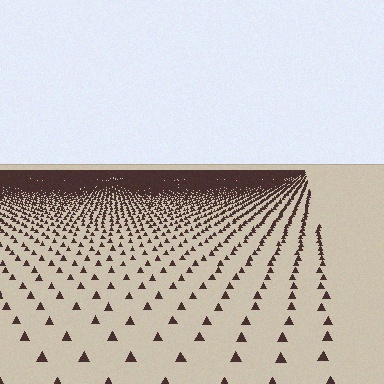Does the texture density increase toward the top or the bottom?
Density increases toward the top.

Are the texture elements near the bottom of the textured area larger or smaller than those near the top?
Larger. Near the bottom, elements are closer to the viewer and appear at a bigger on-screen size.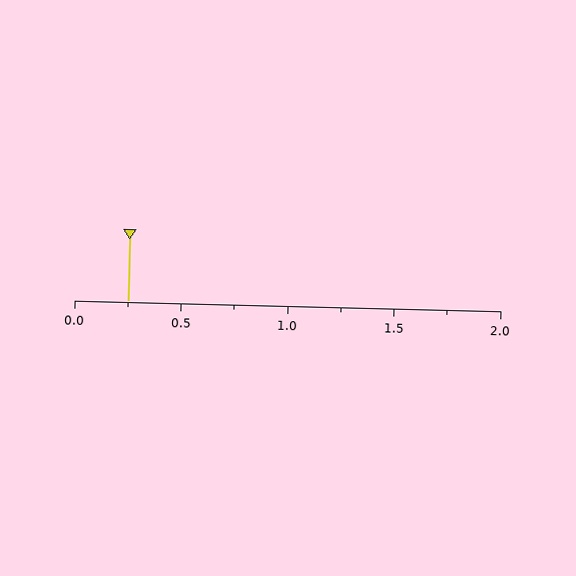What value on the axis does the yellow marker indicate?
The marker indicates approximately 0.25.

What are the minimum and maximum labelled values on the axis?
The axis runs from 0.0 to 2.0.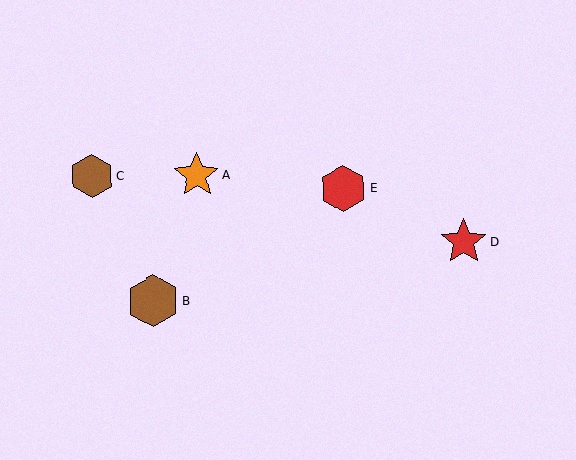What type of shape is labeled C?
Shape C is a brown hexagon.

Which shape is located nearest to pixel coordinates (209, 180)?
The orange star (labeled A) at (197, 175) is nearest to that location.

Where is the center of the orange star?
The center of the orange star is at (197, 175).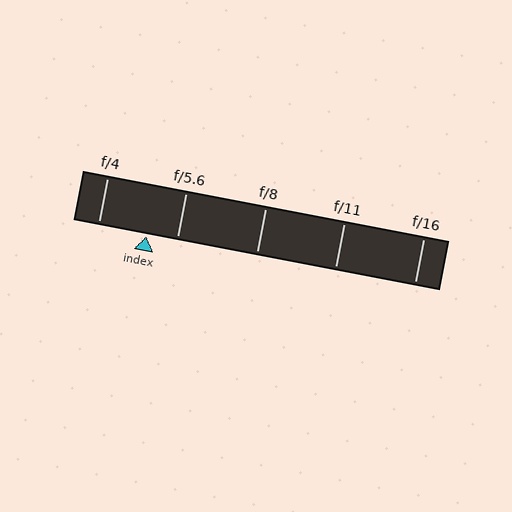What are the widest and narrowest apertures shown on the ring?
The widest aperture shown is f/4 and the narrowest is f/16.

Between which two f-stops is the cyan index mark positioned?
The index mark is between f/4 and f/5.6.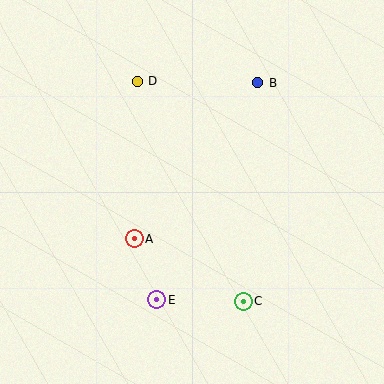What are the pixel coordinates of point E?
Point E is at (157, 300).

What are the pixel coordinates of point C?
Point C is at (243, 301).